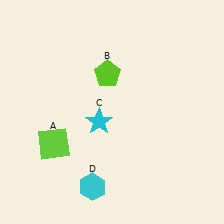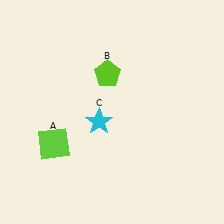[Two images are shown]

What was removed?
The cyan hexagon (D) was removed in Image 2.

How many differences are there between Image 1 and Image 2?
There is 1 difference between the two images.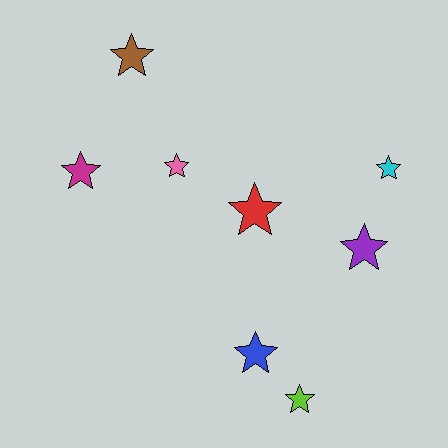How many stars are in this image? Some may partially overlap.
There are 8 stars.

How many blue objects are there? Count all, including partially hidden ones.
There is 1 blue object.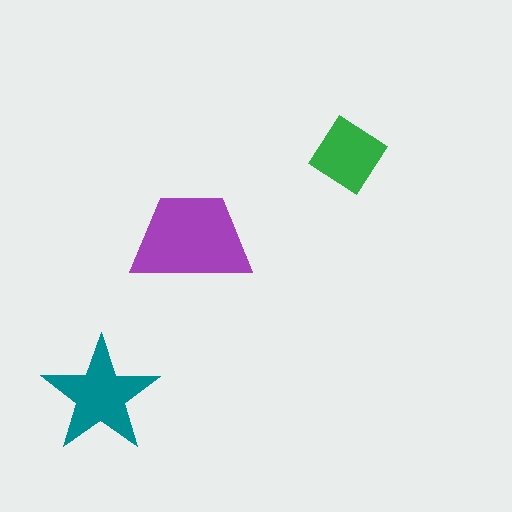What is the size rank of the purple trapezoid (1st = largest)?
1st.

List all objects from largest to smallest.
The purple trapezoid, the teal star, the green diamond.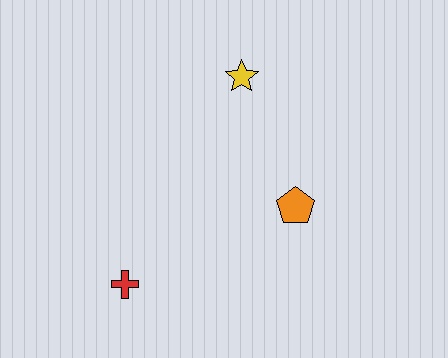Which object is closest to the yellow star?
The orange pentagon is closest to the yellow star.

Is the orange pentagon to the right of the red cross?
Yes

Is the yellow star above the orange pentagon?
Yes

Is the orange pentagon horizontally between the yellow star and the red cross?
No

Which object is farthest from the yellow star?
The red cross is farthest from the yellow star.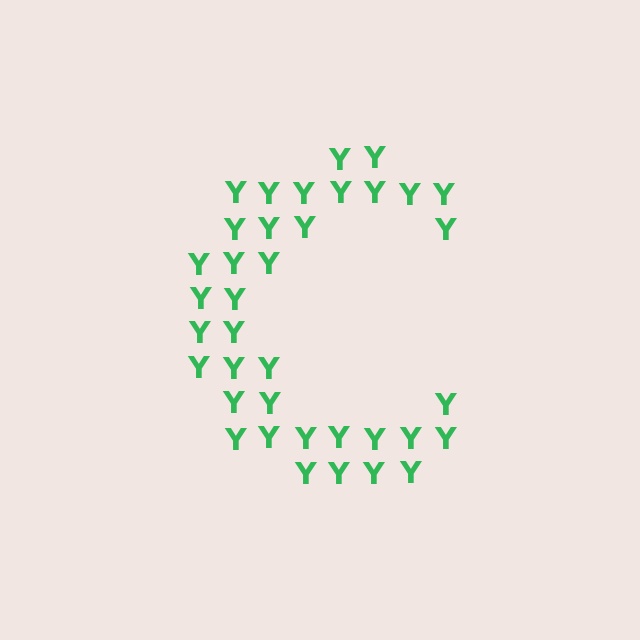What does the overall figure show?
The overall figure shows the letter C.